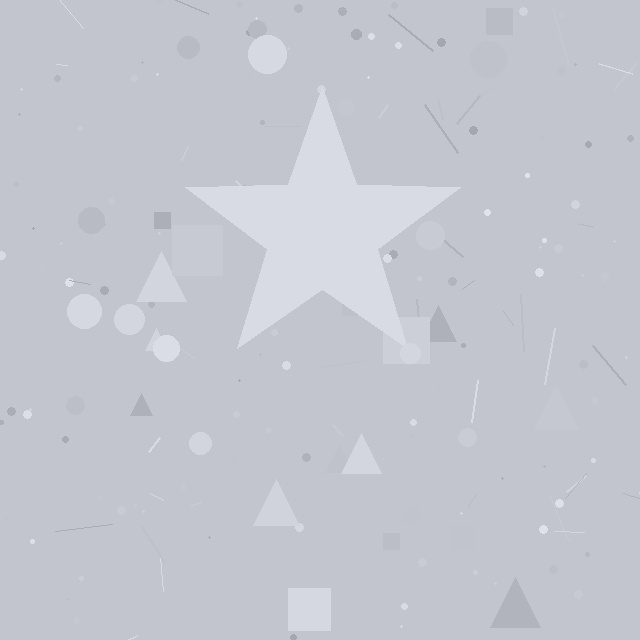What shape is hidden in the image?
A star is hidden in the image.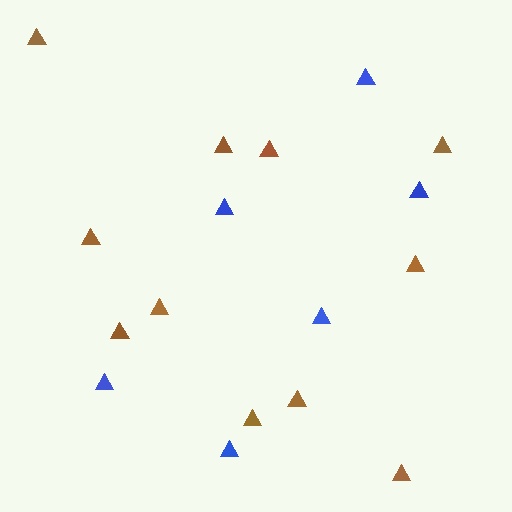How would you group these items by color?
There are 2 groups: one group of brown triangles (11) and one group of blue triangles (6).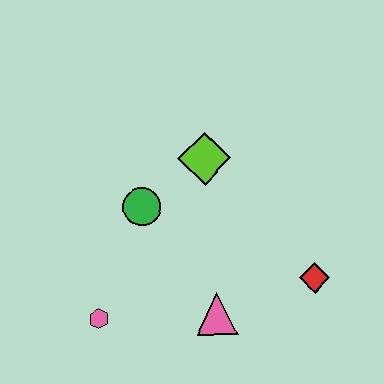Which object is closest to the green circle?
The lime diamond is closest to the green circle.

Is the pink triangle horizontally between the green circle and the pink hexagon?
No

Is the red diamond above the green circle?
No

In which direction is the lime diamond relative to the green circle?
The lime diamond is to the right of the green circle.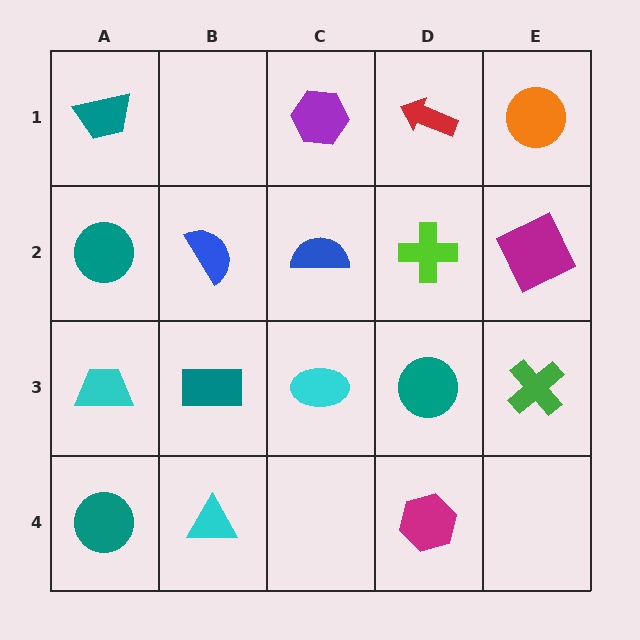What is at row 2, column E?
A magenta square.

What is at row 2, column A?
A teal circle.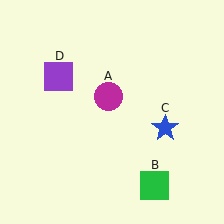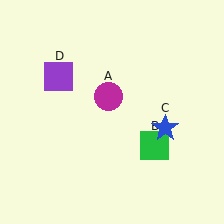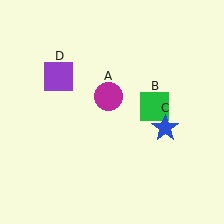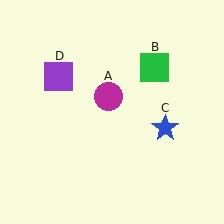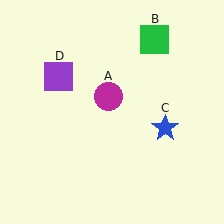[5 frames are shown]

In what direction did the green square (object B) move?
The green square (object B) moved up.